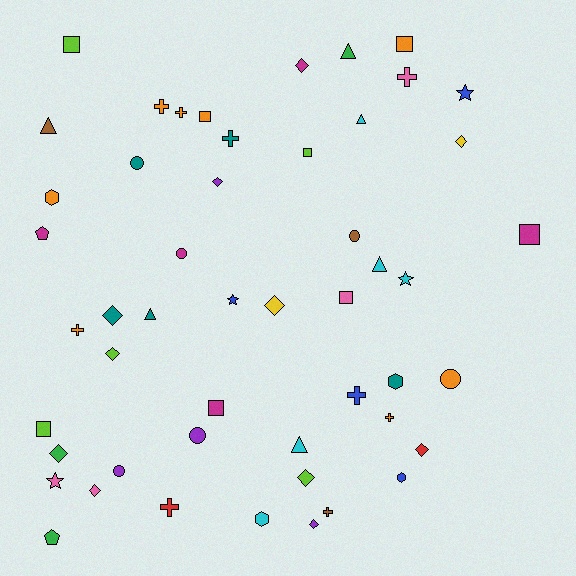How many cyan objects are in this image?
There are 5 cyan objects.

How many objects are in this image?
There are 50 objects.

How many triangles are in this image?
There are 6 triangles.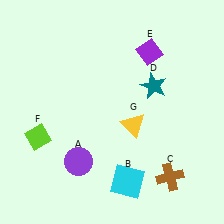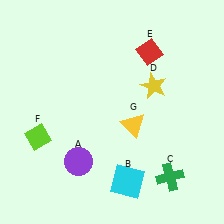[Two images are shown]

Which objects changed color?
C changed from brown to green. D changed from teal to yellow. E changed from purple to red.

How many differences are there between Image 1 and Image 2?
There are 3 differences between the two images.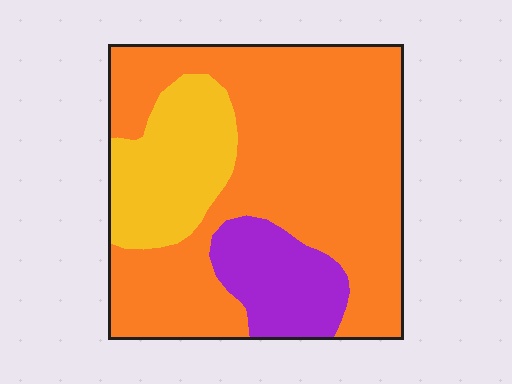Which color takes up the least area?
Purple, at roughly 15%.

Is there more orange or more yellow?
Orange.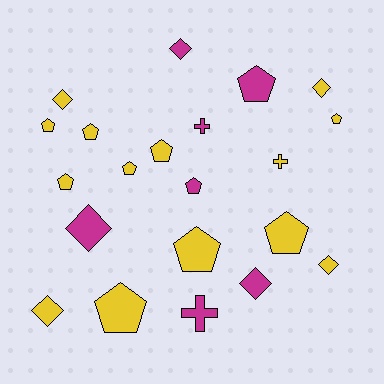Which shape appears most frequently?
Pentagon, with 11 objects.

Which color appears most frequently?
Yellow, with 14 objects.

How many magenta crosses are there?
There are 2 magenta crosses.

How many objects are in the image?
There are 21 objects.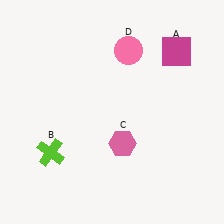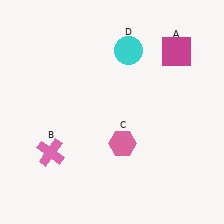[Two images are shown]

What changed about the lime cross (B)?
In Image 1, B is lime. In Image 2, it changed to pink.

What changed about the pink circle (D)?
In Image 1, D is pink. In Image 2, it changed to cyan.